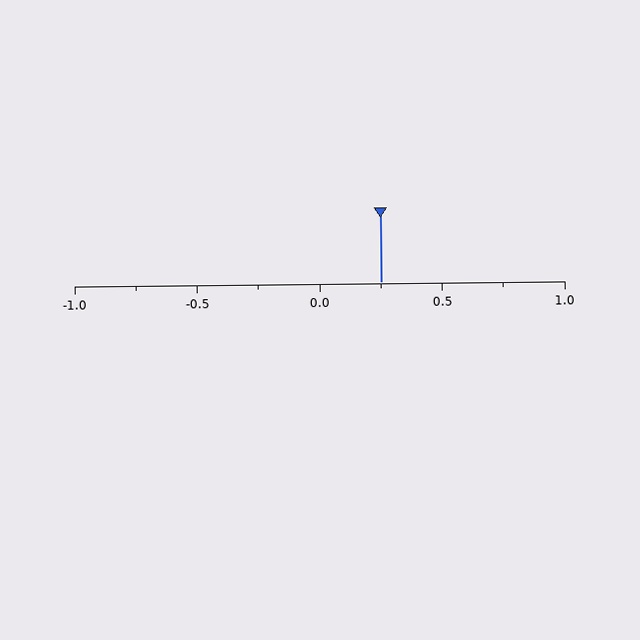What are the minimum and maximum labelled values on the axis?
The axis runs from -1.0 to 1.0.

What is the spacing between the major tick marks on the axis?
The major ticks are spaced 0.5 apart.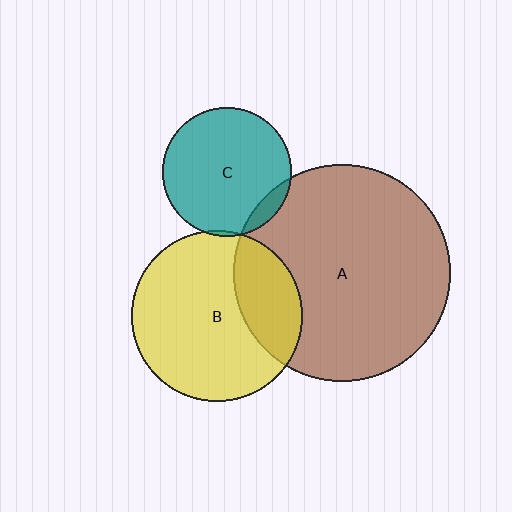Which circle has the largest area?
Circle A (brown).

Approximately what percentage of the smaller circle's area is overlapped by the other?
Approximately 10%.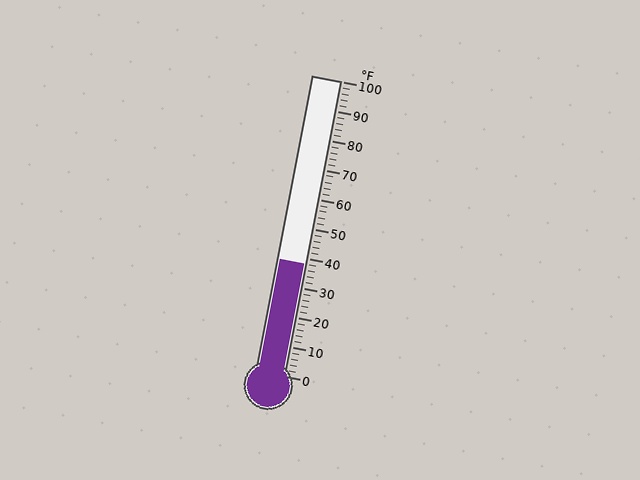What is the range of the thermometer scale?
The thermometer scale ranges from 0°F to 100°F.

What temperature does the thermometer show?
The thermometer shows approximately 38°F.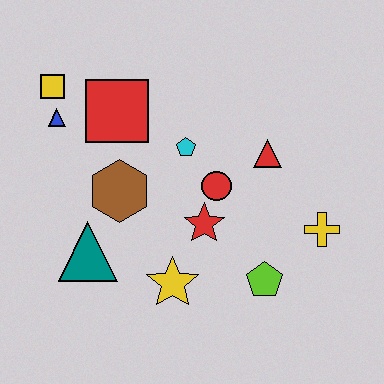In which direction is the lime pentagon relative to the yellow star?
The lime pentagon is to the right of the yellow star.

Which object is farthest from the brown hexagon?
The yellow cross is farthest from the brown hexagon.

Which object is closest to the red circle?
The red star is closest to the red circle.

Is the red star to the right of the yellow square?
Yes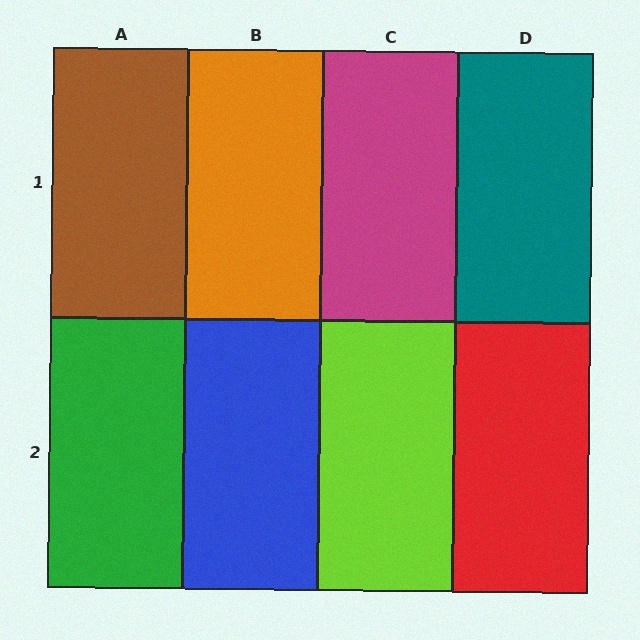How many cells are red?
1 cell is red.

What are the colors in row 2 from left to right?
Green, blue, lime, red.